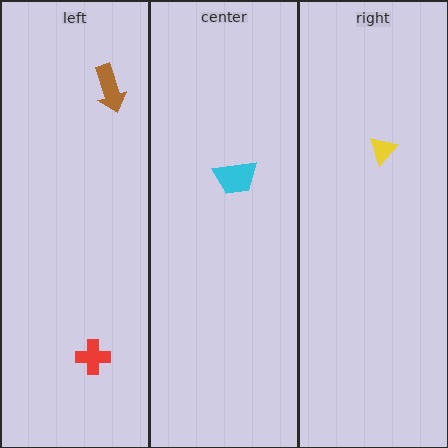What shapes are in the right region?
The yellow triangle.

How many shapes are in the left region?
2.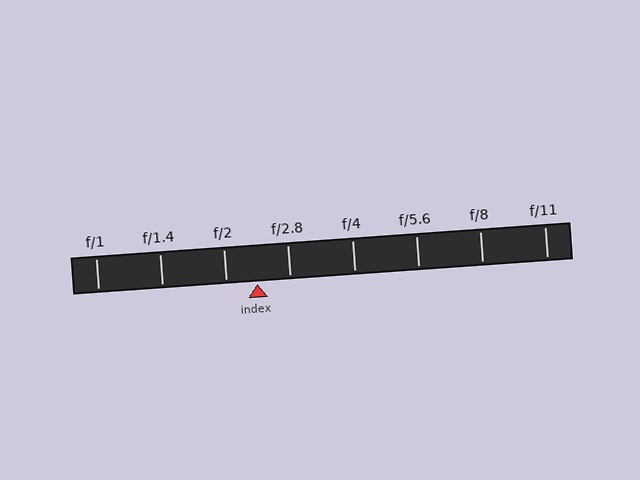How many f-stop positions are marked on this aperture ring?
There are 8 f-stop positions marked.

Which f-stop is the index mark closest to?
The index mark is closest to f/2.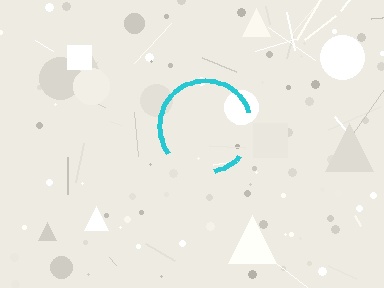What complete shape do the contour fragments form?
The contour fragments form a circle.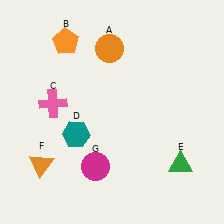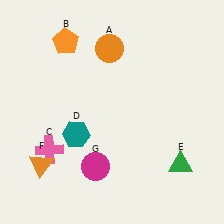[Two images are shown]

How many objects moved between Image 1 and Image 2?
1 object moved between the two images.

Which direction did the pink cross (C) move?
The pink cross (C) moved down.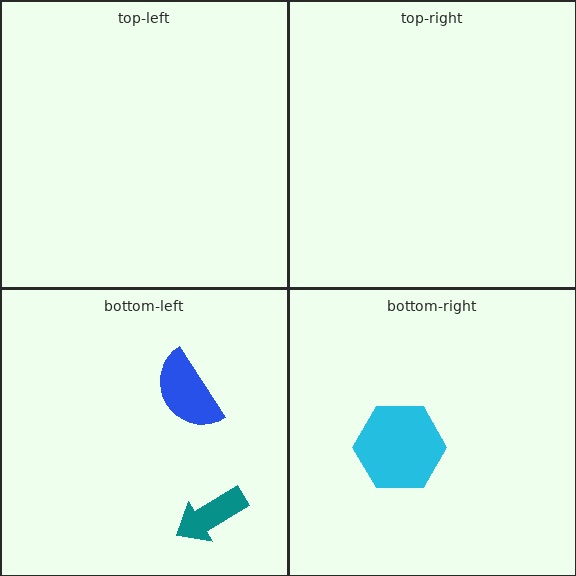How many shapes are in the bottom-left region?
2.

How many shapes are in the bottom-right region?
1.